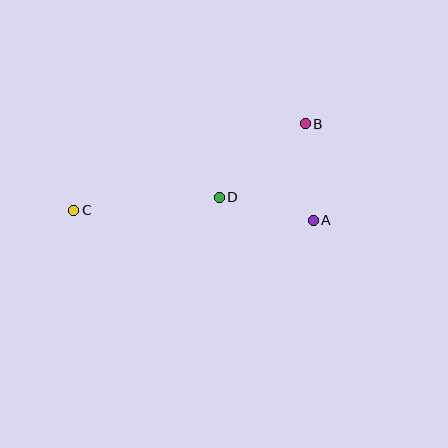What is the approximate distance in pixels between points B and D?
The distance between B and D is approximately 113 pixels.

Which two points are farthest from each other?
Points B and C are farthest from each other.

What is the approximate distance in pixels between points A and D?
The distance between A and D is approximately 97 pixels.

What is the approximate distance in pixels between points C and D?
The distance between C and D is approximately 146 pixels.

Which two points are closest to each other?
Points A and B are closest to each other.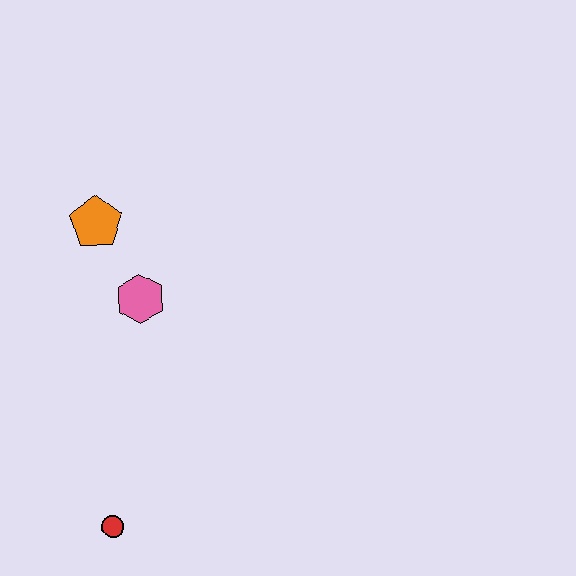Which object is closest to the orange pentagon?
The pink hexagon is closest to the orange pentagon.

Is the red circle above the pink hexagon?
No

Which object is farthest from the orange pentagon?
The red circle is farthest from the orange pentagon.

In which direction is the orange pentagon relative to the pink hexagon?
The orange pentagon is above the pink hexagon.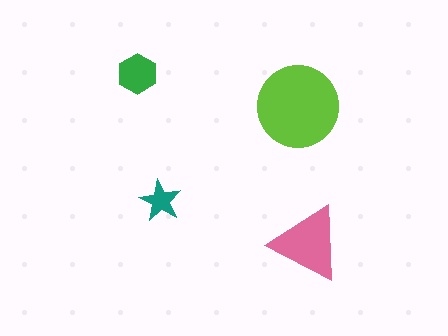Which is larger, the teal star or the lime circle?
The lime circle.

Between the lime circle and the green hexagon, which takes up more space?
The lime circle.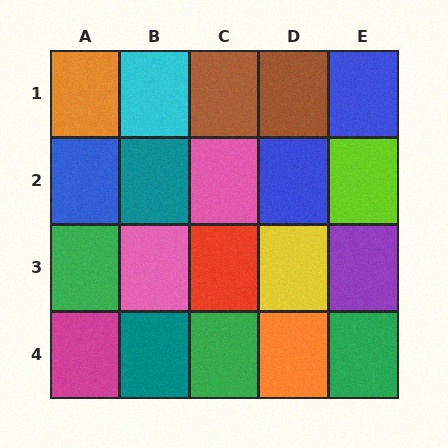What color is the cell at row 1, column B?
Cyan.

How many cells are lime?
1 cell is lime.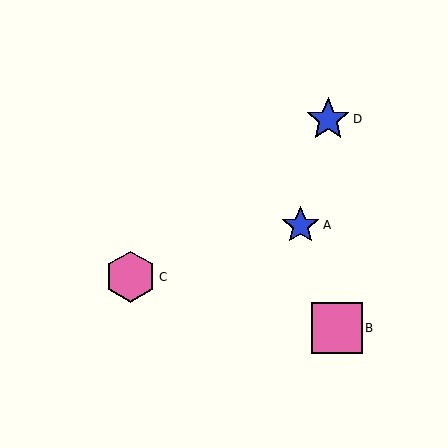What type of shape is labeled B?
Shape B is a pink square.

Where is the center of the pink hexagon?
The center of the pink hexagon is at (131, 277).